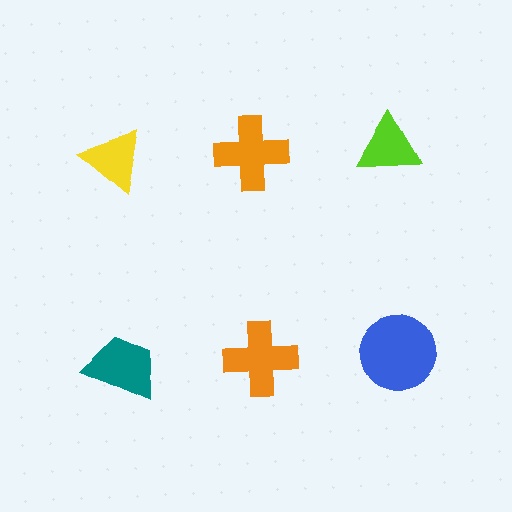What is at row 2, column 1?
A teal trapezoid.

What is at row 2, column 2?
An orange cross.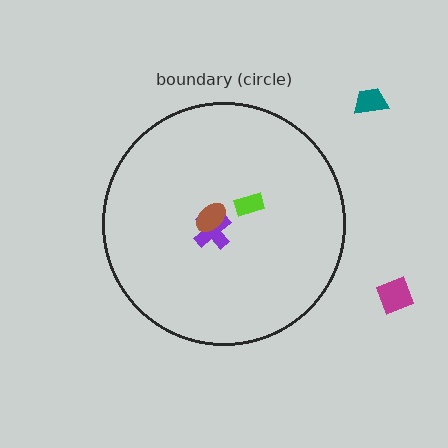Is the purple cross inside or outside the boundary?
Inside.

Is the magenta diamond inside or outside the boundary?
Outside.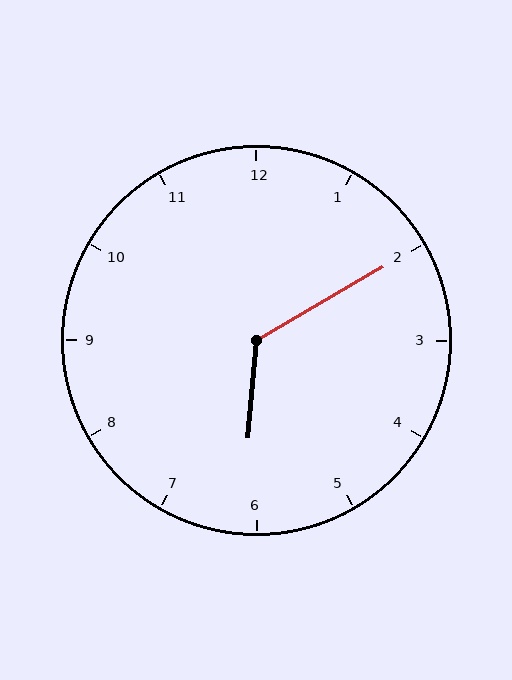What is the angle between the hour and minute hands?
Approximately 125 degrees.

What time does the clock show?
6:10.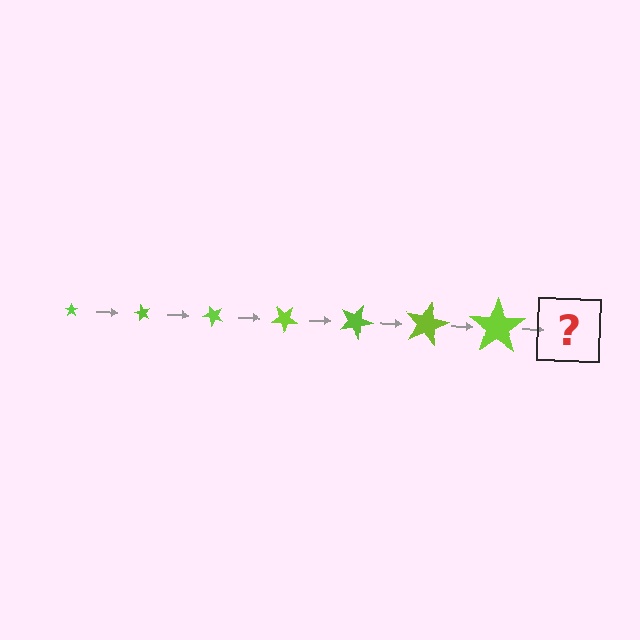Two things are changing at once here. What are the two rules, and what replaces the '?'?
The two rules are that the star grows larger each step and it rotates 60 degrees each step. The '?' should be a star, larger than the previous one and rotated 420 degrees from the start.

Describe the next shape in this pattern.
It should be a star, larger than the previous one and rotated 420 degrees from the start.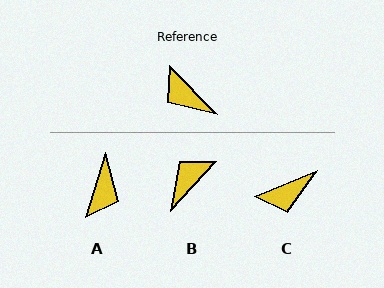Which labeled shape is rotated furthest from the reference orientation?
A, about 119 degrees away.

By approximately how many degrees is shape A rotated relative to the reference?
Approximately 119 degrees counter-clockwise.